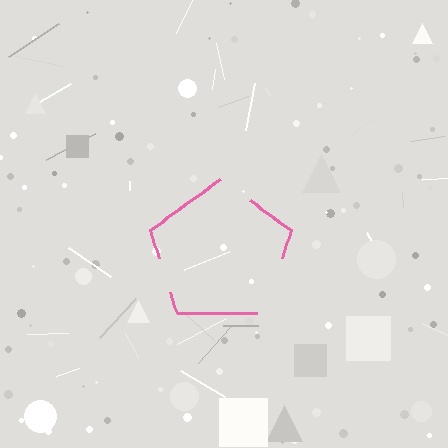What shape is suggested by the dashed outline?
The dashed outline suggests a pentagon.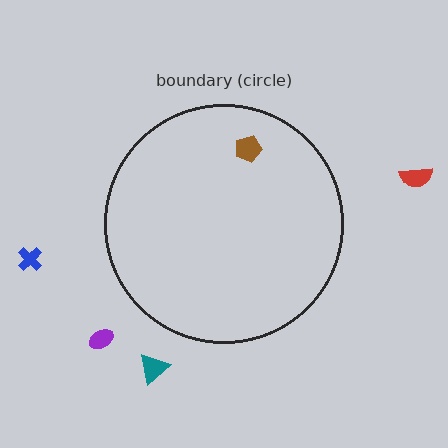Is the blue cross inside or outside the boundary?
Outside.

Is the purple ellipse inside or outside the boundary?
Outside.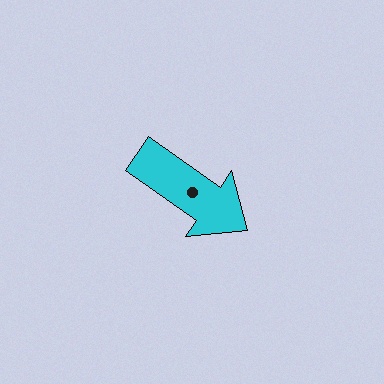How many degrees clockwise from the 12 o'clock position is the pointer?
Approximately 125 degrees.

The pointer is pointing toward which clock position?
Roughly 4 o'clock.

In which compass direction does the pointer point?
Southeast.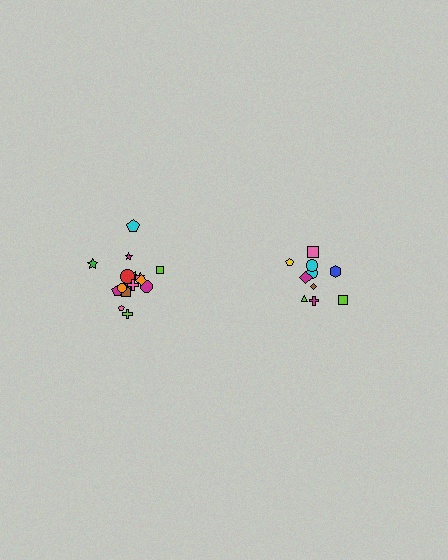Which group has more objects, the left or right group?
The left group.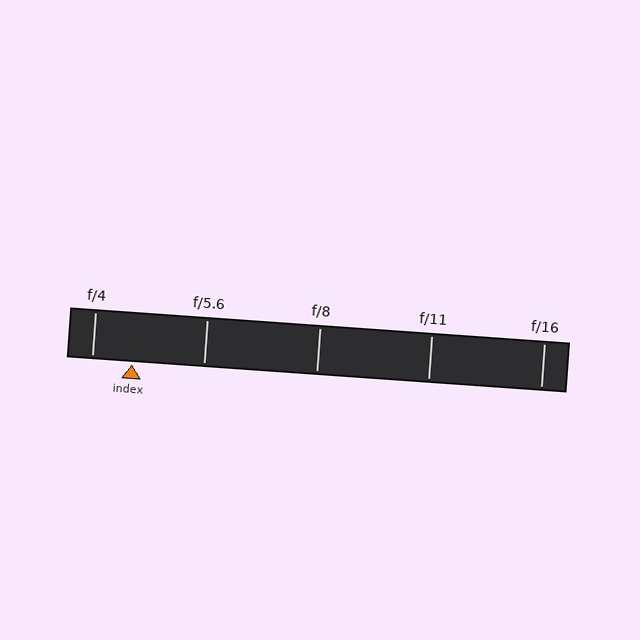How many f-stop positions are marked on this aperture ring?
There are 5 f-stop positions marked.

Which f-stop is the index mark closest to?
The index mark is closest to f/4.